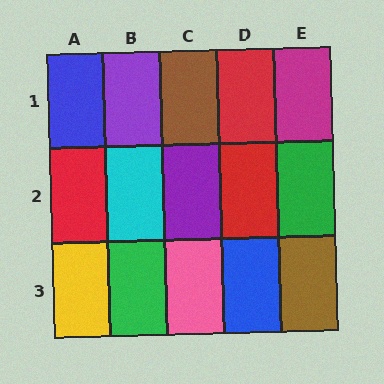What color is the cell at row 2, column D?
Red.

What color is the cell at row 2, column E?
Green.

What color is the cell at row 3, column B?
Green.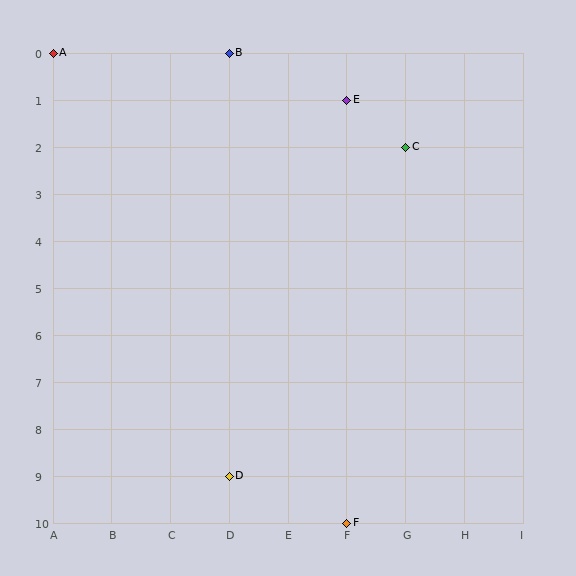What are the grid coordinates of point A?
Point A is at grid coordinates (A, 0).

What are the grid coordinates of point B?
Point B is at grid coordinates (D, 0).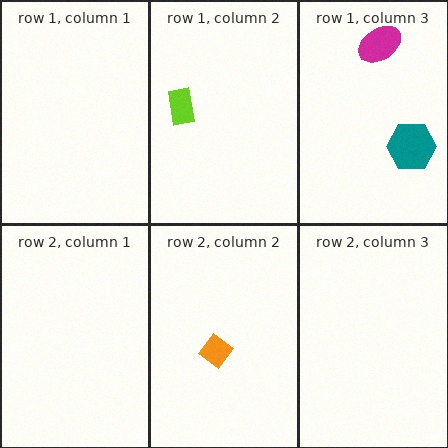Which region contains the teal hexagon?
The row 1, column 3 region.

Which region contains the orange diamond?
The row 2, column 2 region.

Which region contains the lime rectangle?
The row 1, column 2 region.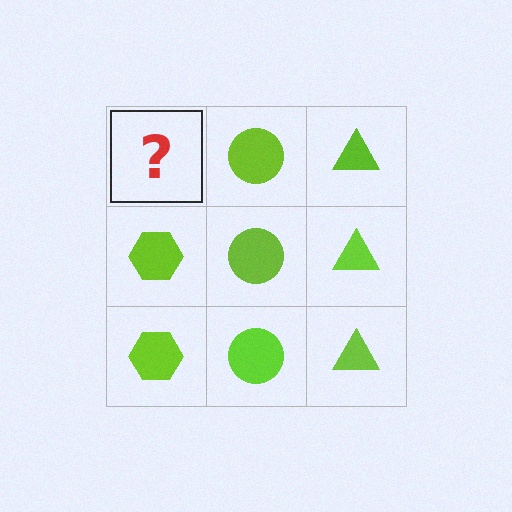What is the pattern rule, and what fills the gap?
The rule is that each column has a consistent shape. The gap should be filled with a lime hexagon.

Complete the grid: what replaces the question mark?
The question mark should be replaced with a lime hexagon.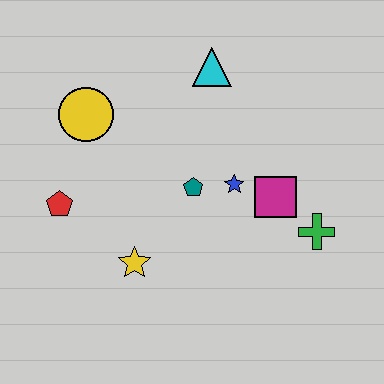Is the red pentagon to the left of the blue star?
Yes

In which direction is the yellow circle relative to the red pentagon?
The yellow circle is above the red pentagon.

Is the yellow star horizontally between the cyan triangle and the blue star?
No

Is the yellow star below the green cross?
Yes